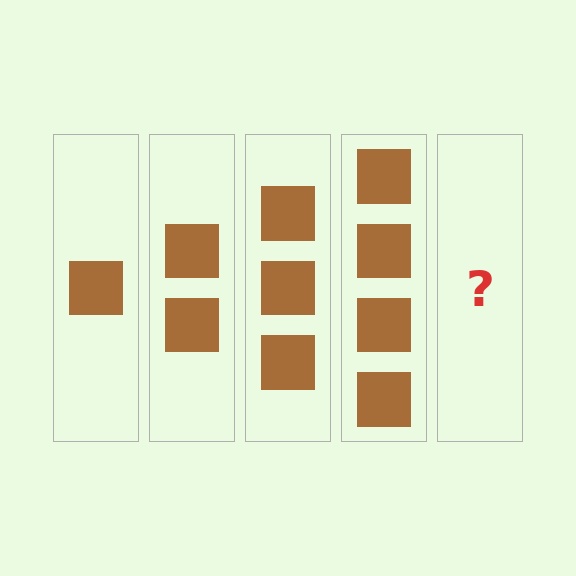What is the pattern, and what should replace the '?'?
The pattern is that each step adds one more square. The '?' should be 5 squares.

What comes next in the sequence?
The next element should be 5 squares.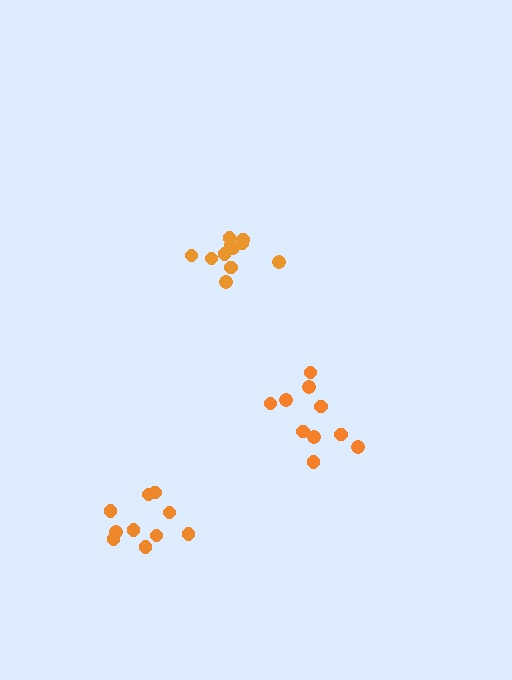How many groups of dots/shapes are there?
There are 3 groups.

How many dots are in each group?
Group 1: 10 dots, Group 2: 10 dots, Group 3: 11 dots (31 total).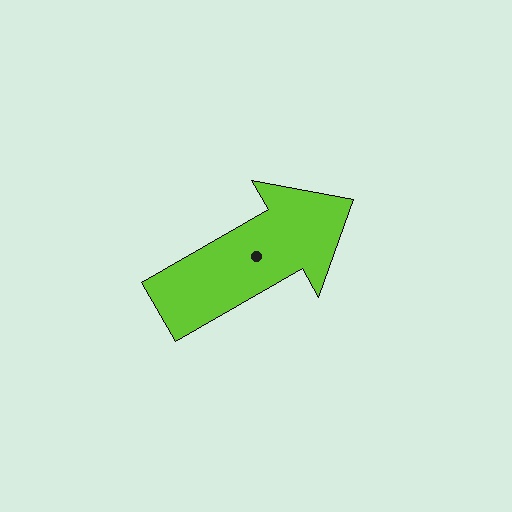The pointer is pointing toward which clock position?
Roughly 2 o'clock.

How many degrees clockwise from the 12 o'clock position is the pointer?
Approximately 60 degrees.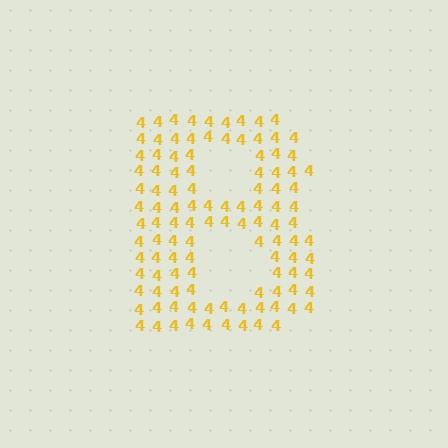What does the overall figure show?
The overall figure shows the letter B.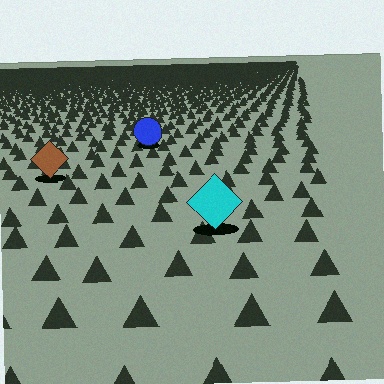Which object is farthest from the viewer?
The blue circle is farthest from the viewer. It appears smaller and the ground texture around it is denser.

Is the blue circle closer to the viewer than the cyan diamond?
No. The cyan diamond is closer — you can tell from the texture gradient: the ground texture is coarser near it.